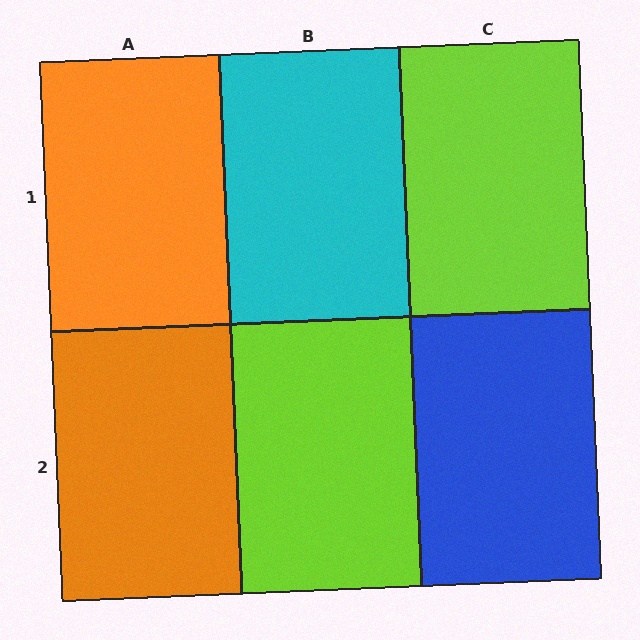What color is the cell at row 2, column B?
Lime.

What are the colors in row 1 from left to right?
Orange, cyan, lime.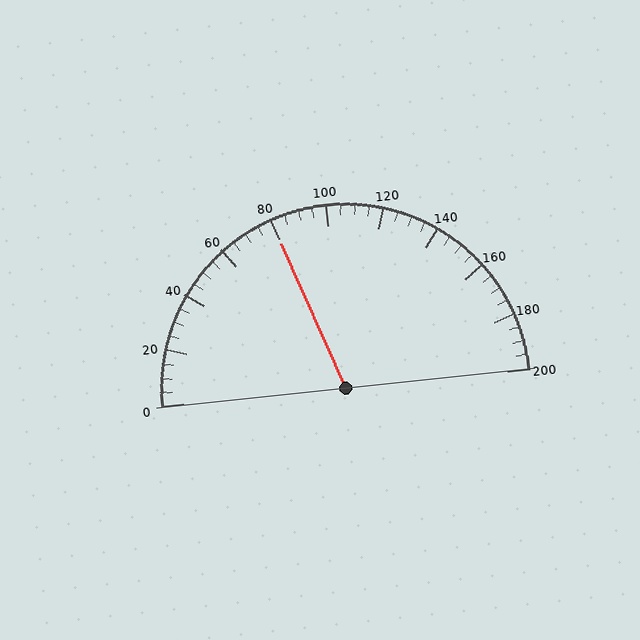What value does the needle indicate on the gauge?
The needle indicates approximately 80.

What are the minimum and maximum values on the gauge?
The gauge ranges from 0 to 200.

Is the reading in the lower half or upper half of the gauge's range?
The reading is in the lower half of the range (0 to 200).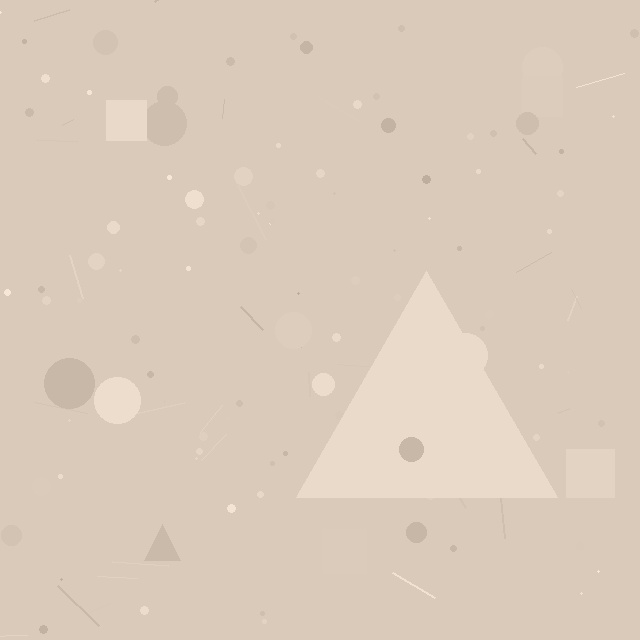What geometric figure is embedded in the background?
A triangle is embedded in the background.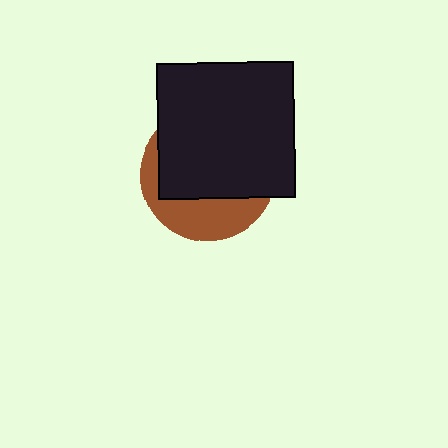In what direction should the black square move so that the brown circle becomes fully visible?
The black square should move up. That is the shortest direction to clear the overlap and leave the brown circle fully visible.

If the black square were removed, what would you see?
You would see the complete brown circle.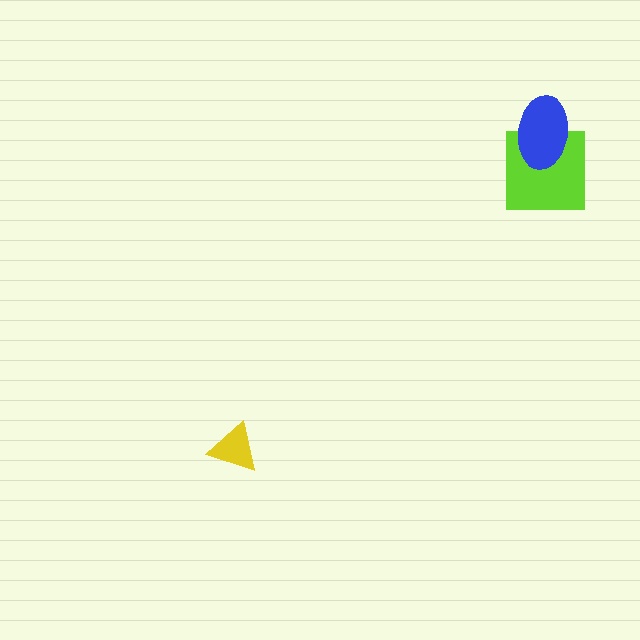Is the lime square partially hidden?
Yes, it is partially covered by another shape.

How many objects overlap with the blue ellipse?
1 object overlaps with the blue ellipse.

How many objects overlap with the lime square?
1 object overlaps with the lime square.